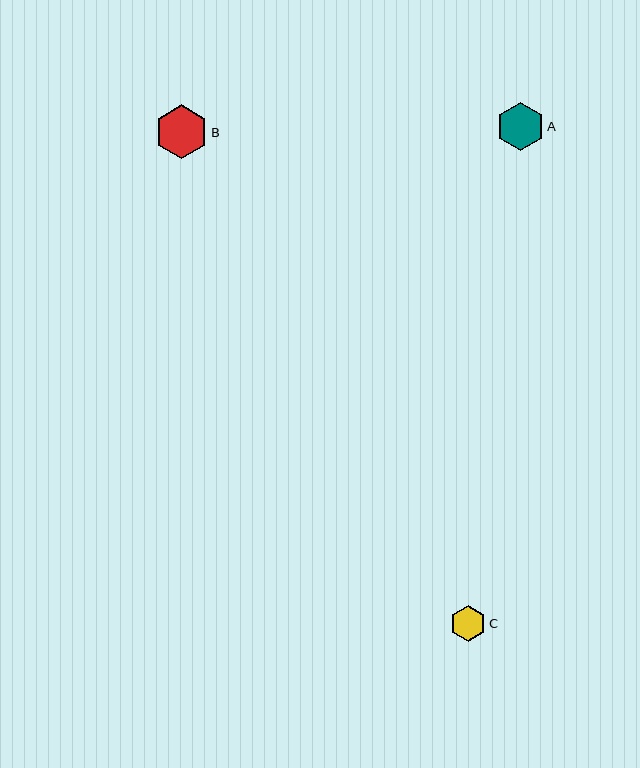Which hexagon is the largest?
Hexagon B is the largest with a size of approximately 54 pixels.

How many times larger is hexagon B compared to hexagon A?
Hexagon B is approximately 1.1 times the size of hexagon A.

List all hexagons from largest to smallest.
From largest to smallest: B, A, C.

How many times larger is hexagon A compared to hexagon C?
Hexagon A is approximately 1.4 times the size of hexagon C.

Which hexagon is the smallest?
Hexagon C is the smallest with a size of approximately 35 pixels.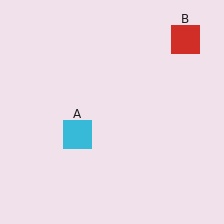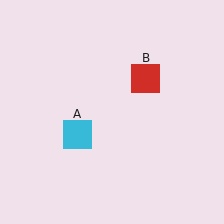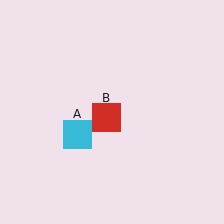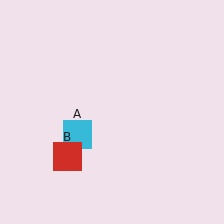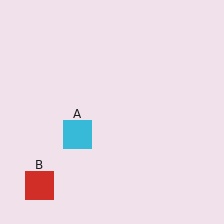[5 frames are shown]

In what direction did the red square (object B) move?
The red square (object B) moved down and to the left.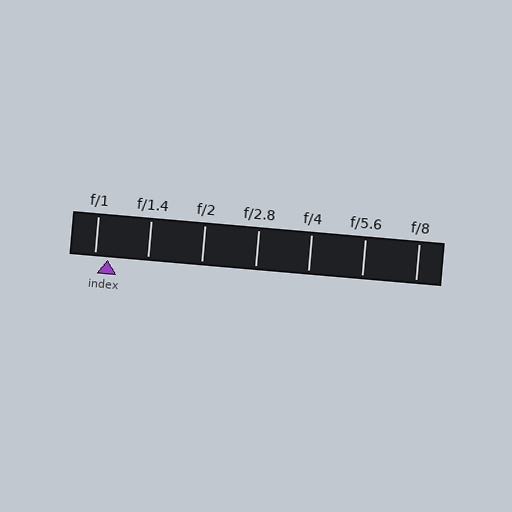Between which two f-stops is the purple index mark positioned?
The index mark is between f/1 and f/1.4.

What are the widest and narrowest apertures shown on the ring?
The widest aperture shown is f/1 and the narrowest is f/8.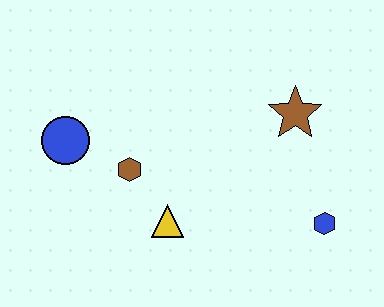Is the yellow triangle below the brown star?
Yes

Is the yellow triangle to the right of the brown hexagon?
Yes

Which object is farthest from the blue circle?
The blue hexagon is farthest from the blue circle.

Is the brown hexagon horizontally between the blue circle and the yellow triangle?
Yes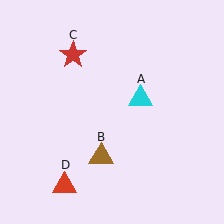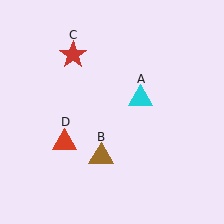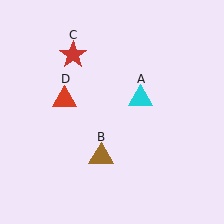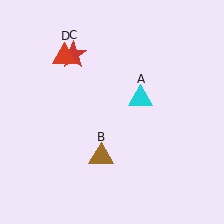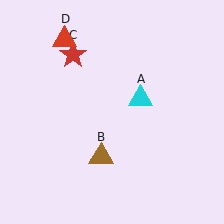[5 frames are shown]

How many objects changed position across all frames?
1 object changed position: red triangle (object D).